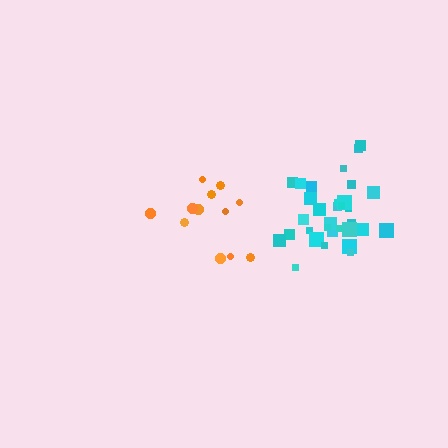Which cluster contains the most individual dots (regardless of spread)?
Cyan (32).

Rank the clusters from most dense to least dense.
cyan, orange.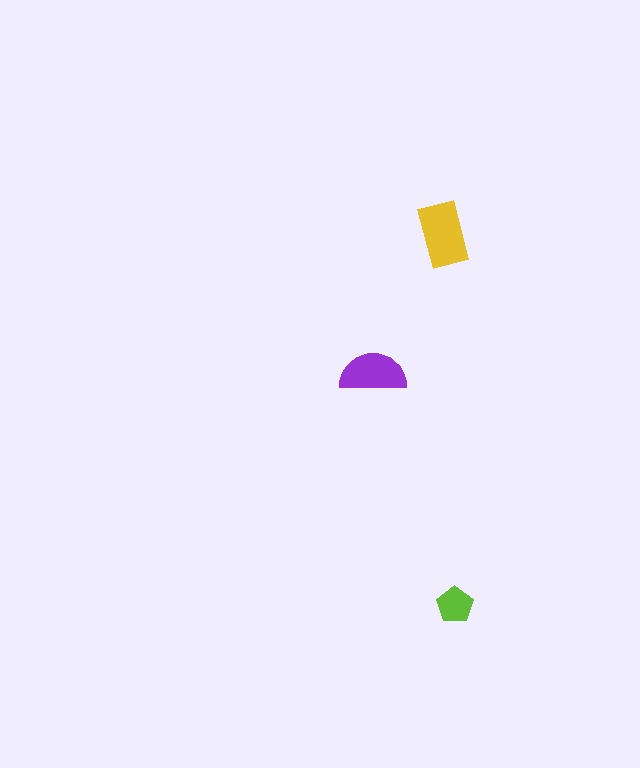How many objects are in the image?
There are 3 objects in the image.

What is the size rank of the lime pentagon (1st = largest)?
3rd.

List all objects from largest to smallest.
The yellow rectangle, the purple semicircle, the lime pentagon.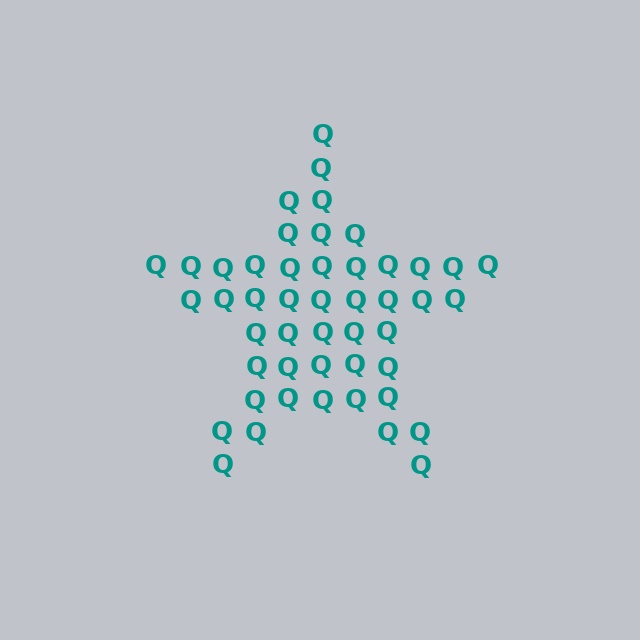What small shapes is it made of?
It is made of small letter Q's.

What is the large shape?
The large shape is a star.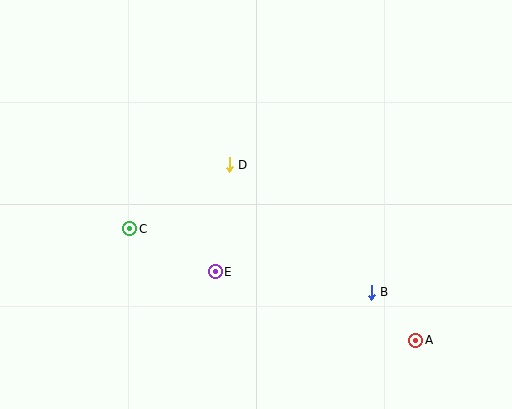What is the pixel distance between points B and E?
The distance between B and E is 157 pixels.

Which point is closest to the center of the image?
Point D at (229, 165) is closest to the center.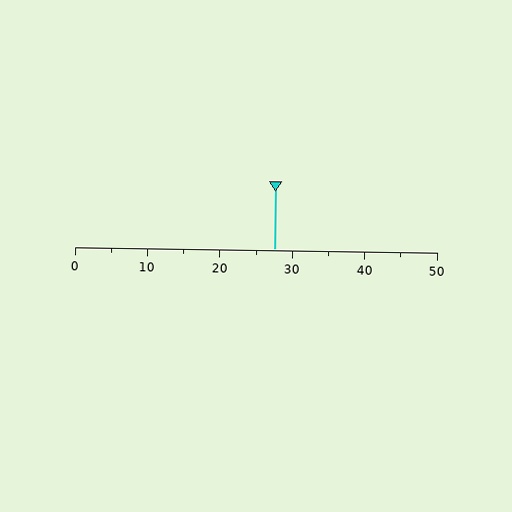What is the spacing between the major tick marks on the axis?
The major ticks are spaced 10 apart.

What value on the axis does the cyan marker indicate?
The marker indicates approximately 27.5.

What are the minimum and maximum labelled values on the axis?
The axis runs from 0 to 50.